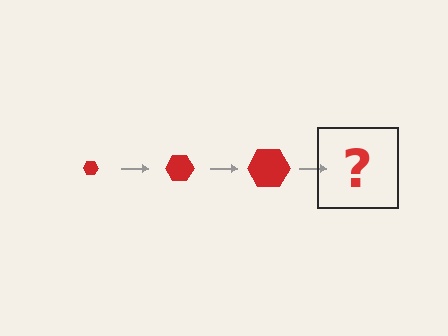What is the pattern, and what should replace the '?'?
The pattern is that the hexagon gets progressively larger each step. The '?' should be a red hexagon, larger than the previous one.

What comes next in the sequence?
The next element should be a red hexagon, larger than the previous one.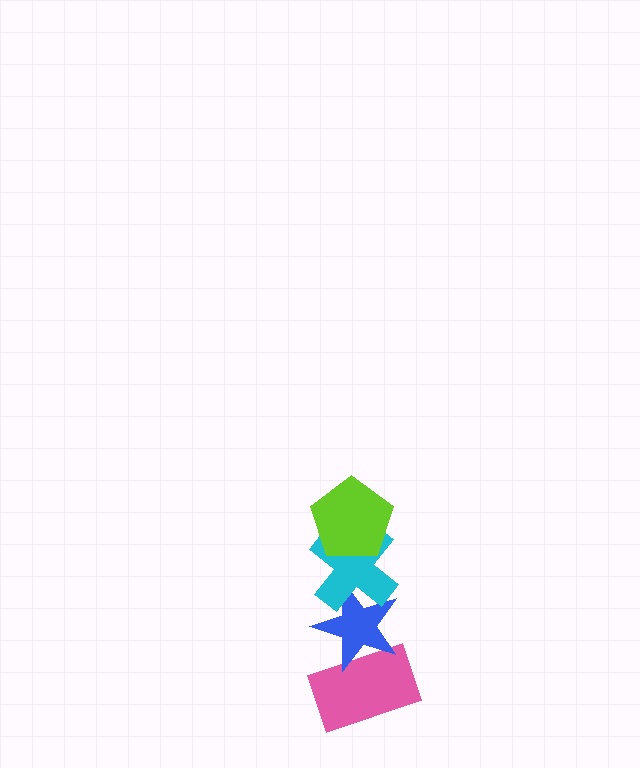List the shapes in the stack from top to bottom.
From top to bottom: the lime pentagon, the cyan cross, the blue star, the pink rectangle.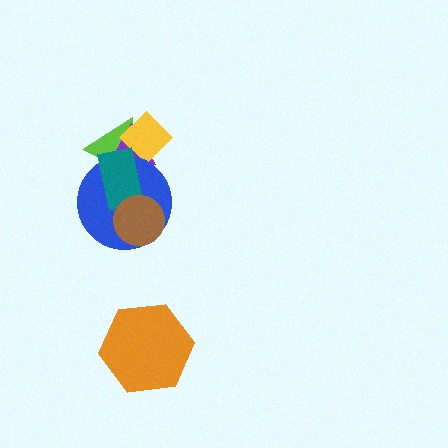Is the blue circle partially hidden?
Yes, it is partially covered by another shape.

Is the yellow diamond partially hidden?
Yes, it is partially covered by another shape.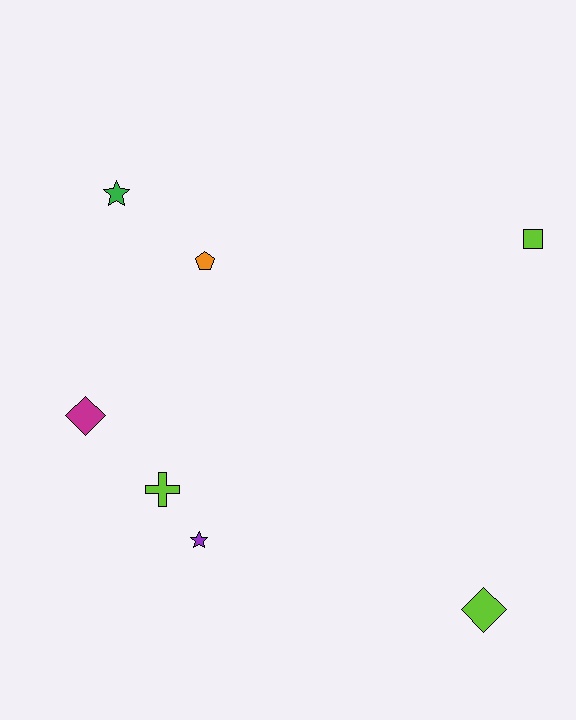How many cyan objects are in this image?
There are no cyan objects.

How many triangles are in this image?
There are no triangles.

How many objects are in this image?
There are 7 objects.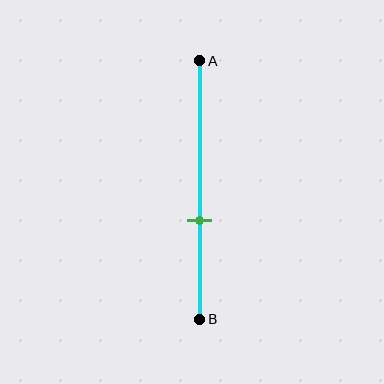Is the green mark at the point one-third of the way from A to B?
No, the mark is at about 60% from A, not at the 33% one-third point.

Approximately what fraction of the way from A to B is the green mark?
The green mark is approximately 60% of the way from A to B.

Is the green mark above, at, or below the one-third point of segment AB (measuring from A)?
The green mark is below the one-third point of segment AB.